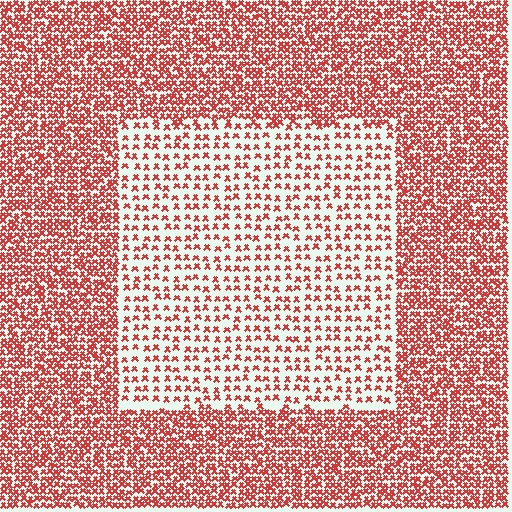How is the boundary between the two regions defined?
The boundary is defined by a change in element density (approximately 2.3x ratio). All elements are the same color, size, and shape.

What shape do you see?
I see a rectangle.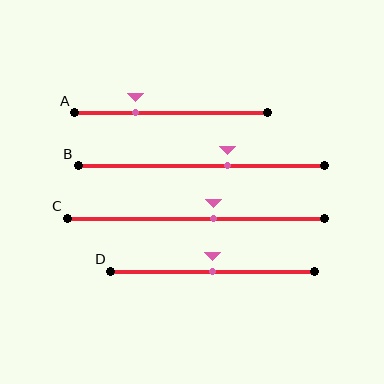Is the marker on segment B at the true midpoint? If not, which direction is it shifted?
No, the marker on segment B is shifted to the right by about 11% of the segment length.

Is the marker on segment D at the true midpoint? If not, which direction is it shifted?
Yes, the marker on segment D is at the true midpoint.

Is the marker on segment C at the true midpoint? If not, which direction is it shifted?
No, the marker on segment C is shifted to the right by about 7% of the segment length.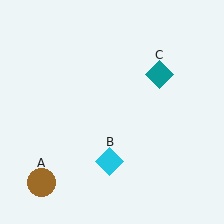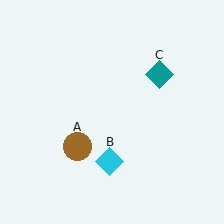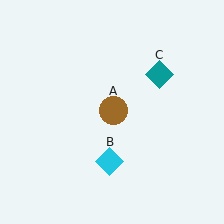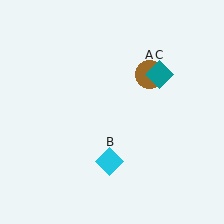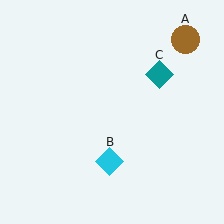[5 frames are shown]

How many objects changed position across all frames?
1 object changed position: brown circle (object A).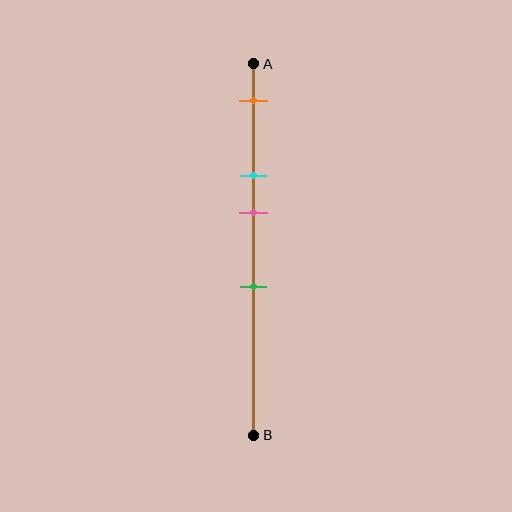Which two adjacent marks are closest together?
The cyan and pink marks are the closest adjacent pair.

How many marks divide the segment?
There are 4 marks dividing the segment.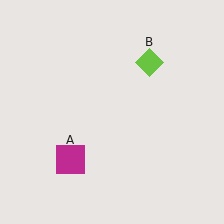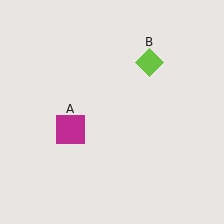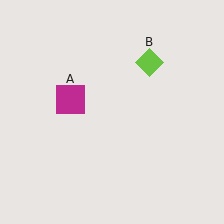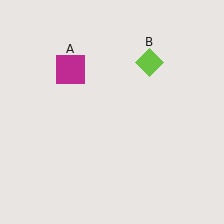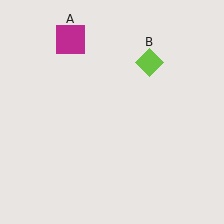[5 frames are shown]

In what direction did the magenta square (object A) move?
The magenta square (object A) moved up.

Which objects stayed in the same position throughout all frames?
Lime diamond (object B) remained stationary.